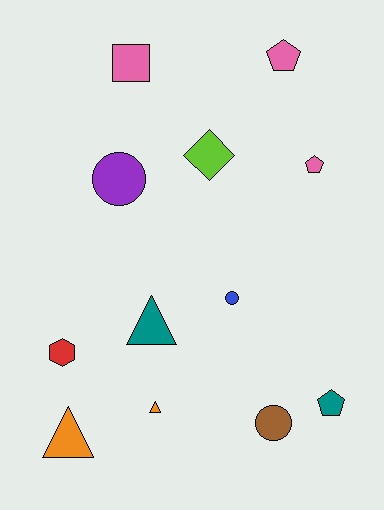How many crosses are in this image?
There are no crosses.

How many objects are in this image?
There are 12 objects.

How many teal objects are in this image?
There are 2 teal objects.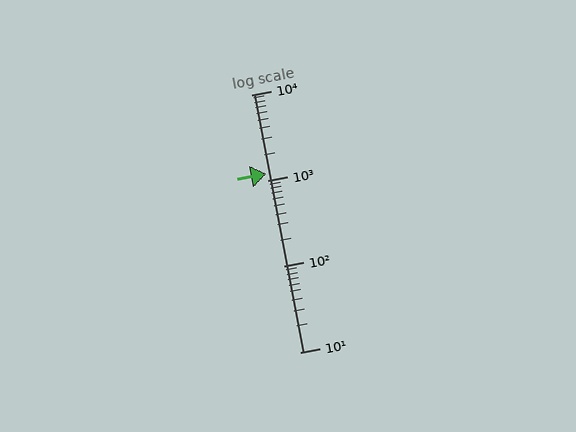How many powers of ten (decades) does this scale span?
The scale spans 3 decades, from 10 to 10000.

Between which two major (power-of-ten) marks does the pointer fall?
The pointer is between 1000 and 10000.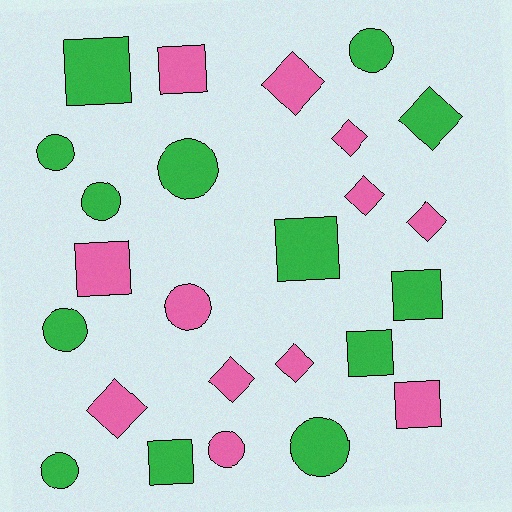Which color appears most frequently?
Green, with 13 objects.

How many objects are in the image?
There are 25 objects.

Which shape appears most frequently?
Circle, with 9 objects.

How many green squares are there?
There are 5 green squares.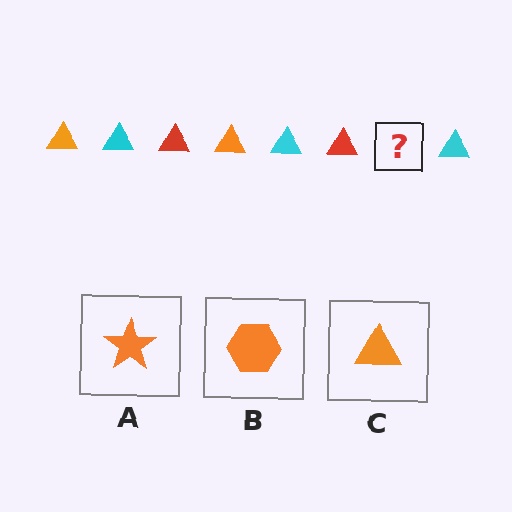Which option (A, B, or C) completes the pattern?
C.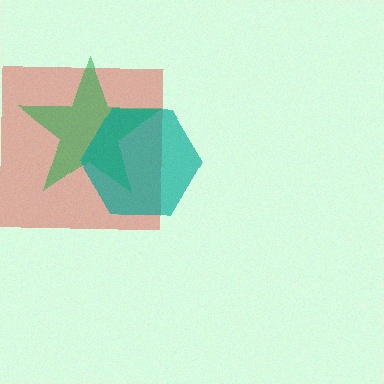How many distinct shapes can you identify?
There are 3 distinct shapes: a red square, a green star, a teal hexagon.